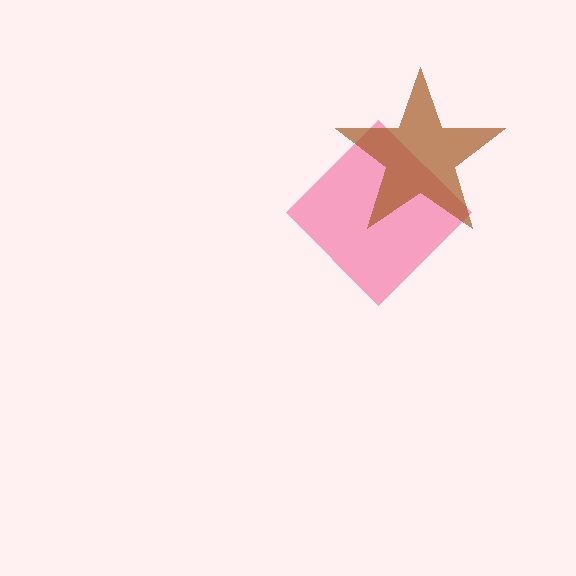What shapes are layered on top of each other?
The layered shapes are: a pink diamond, a brown star.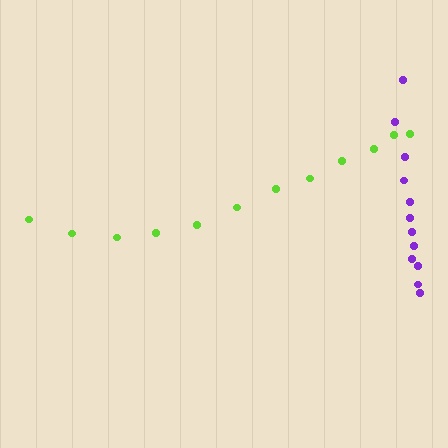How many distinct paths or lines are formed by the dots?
There are 2 distinct paths.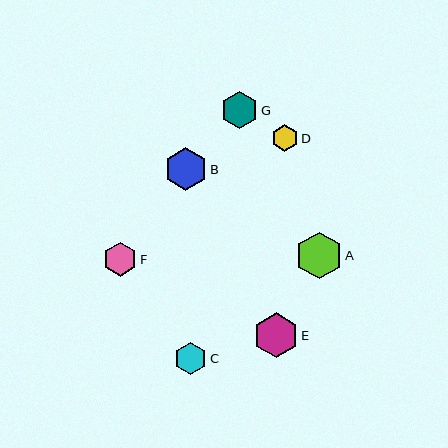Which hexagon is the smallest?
Hexagon D is the smallest with a size of approximately 26 pixels.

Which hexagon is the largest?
Hexagon A is the largest with a size of approximately 46 pixels.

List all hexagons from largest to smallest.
From largest to smallest: A, E, B, G, F, C, D.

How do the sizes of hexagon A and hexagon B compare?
Hexagon A and hexagon B are approximately the same size.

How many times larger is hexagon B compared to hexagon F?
Hexagon B is approximately 1.3 times the size of hexagon F.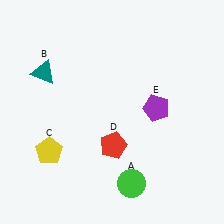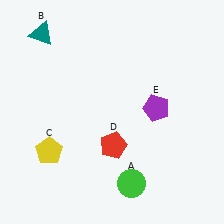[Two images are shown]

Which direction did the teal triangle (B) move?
The teal triangle (B) moved up.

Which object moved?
The teal triangle (B) moved up.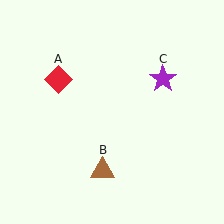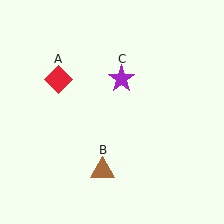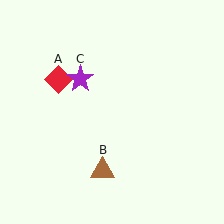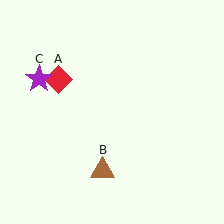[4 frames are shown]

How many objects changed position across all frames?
1 object changed position: purple star (object C).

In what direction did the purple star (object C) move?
The purple star (object C) moved left.